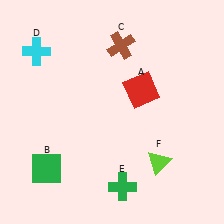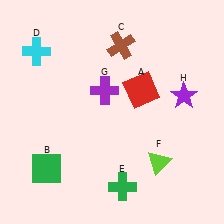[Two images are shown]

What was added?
A purple cross (G), a purple star (H) were added in Image 2.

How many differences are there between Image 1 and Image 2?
There are 2 differences between the two images.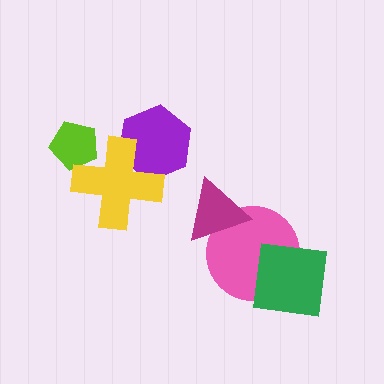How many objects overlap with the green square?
1 object overlaps with the green square.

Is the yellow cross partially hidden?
No, no other shape covers it.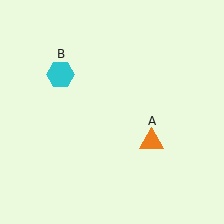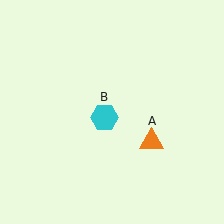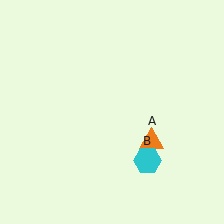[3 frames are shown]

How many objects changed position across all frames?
1 object changed position: cyan hexagon (object B).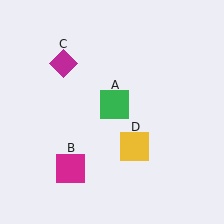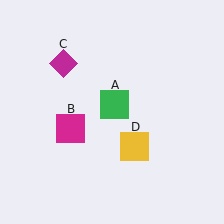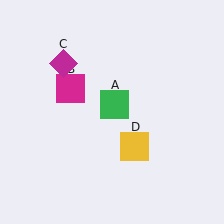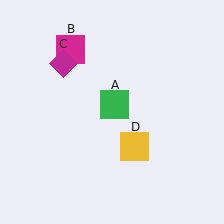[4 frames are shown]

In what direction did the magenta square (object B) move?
The magenta square (object B) moved up.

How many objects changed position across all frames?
1 object changed position: magenta square (object B).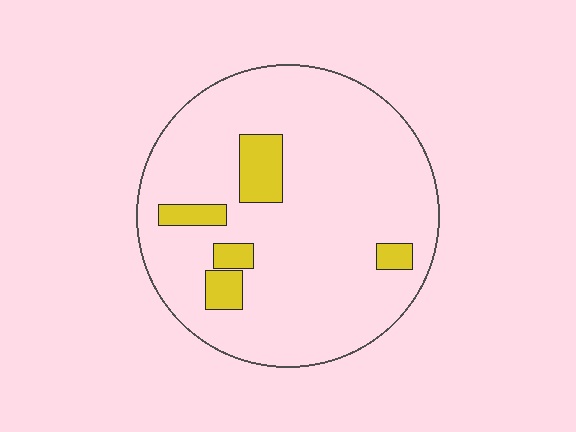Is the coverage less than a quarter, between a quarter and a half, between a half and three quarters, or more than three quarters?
Less than a quarter.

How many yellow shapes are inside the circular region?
5.